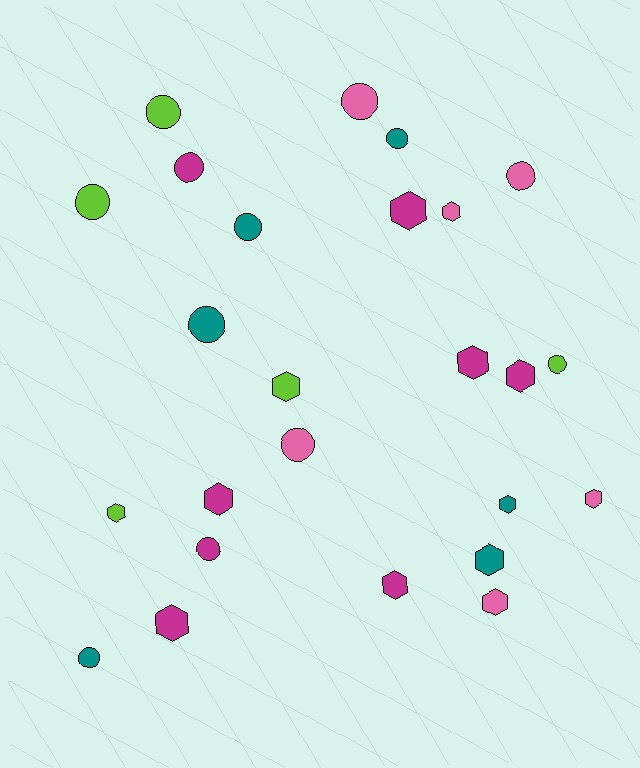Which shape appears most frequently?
Hexagon, with 13 objects.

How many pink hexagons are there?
There are 3 pink hexagons.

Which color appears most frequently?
Magenta, with 8 objects.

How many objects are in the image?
There are 25 objects.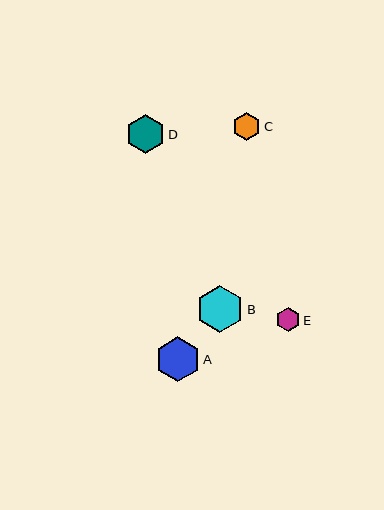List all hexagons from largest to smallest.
From largest to smallest: B, A, D, C, E.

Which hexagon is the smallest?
Hexagon E is the smallest with a size of approximately 24 pixels.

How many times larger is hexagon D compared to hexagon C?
Hexagon D is approximately 1.4 times the size of hexagon C.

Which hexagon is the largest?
Hexagon B is the largest with a size of approximately 48 pixels.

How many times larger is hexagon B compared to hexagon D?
Hexagon B is approximately 1.2 times the size of hexagon D.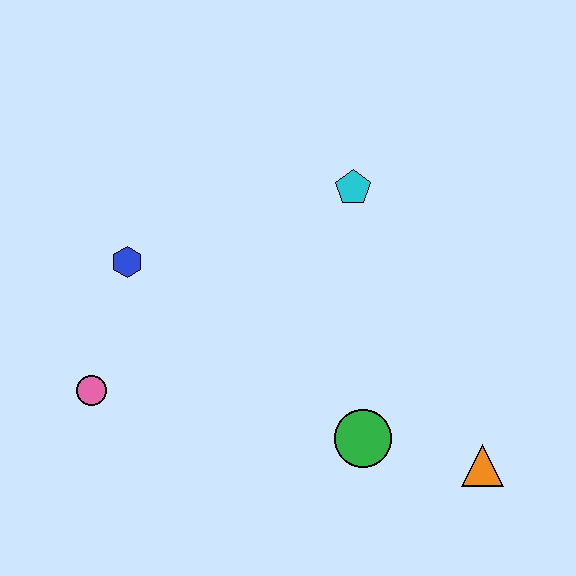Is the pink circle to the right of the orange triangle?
No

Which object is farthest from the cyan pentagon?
The pink circle is farthest from the cyan pentagon.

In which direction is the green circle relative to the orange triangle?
The green circle is to the left of the orange triangle.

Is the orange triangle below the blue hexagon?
Yes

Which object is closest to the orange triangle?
The green circle is closest to the orange triangle.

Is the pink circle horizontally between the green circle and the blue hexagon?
No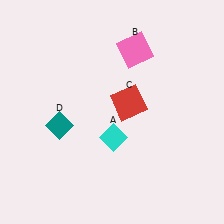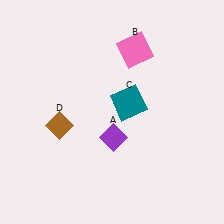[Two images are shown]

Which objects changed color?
A changed from cyan to purple. C changed from red to teal. D changed from teal to brown.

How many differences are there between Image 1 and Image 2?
There are 3 differences between the two images.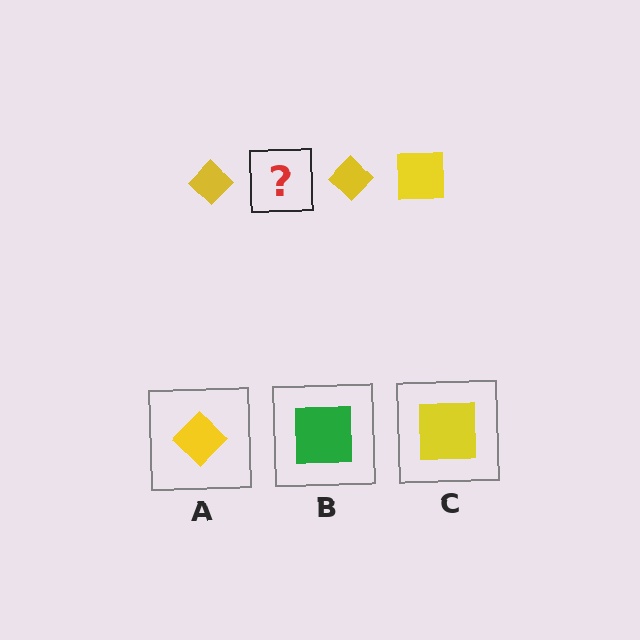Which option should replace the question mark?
Option C.